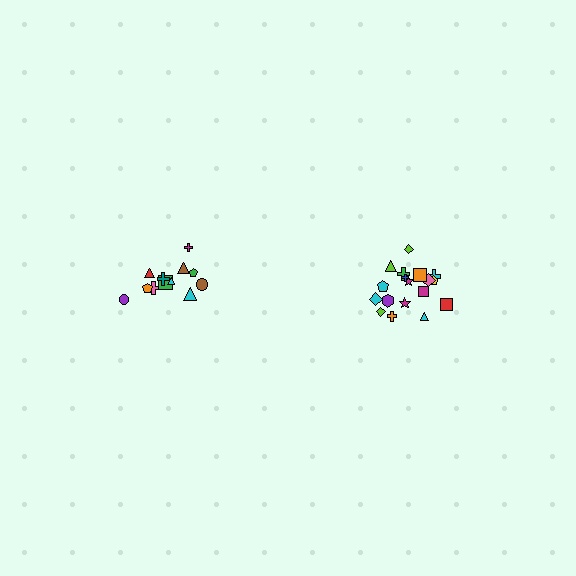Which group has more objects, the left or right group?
The right group.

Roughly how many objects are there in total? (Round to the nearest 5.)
Roughly 30 objects in total.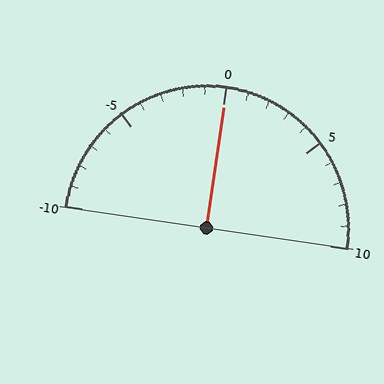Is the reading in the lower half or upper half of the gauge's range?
The reading is in the upper half of the range (-10 to 10).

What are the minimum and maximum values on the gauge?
The gauge ranges from -10 to 10.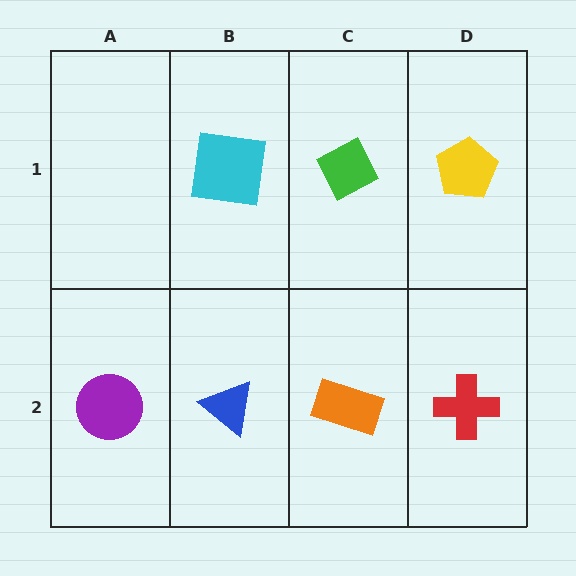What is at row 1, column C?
A green diamond.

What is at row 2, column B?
A blue triangle.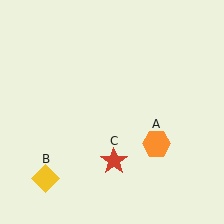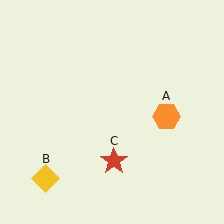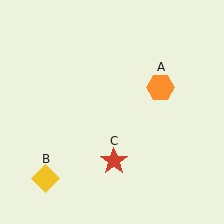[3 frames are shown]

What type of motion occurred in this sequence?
The orange hexagon (object A) rotated counterclockwise around the center of the scene.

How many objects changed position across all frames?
1 object changed position: orange hexagon (object A).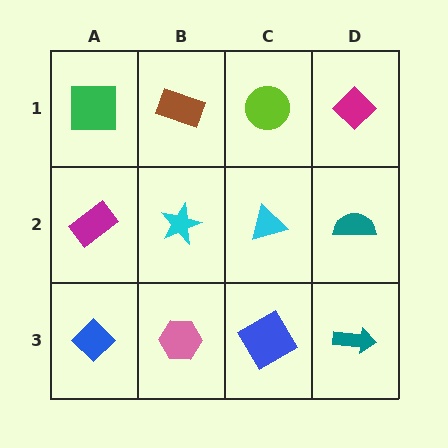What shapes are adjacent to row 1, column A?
A magenta rectangle (row 2, column A), a brown rectangle (row 1, column B).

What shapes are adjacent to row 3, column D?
A teal semicircle (row 2, column D), a blue diamond (row 3, column C).